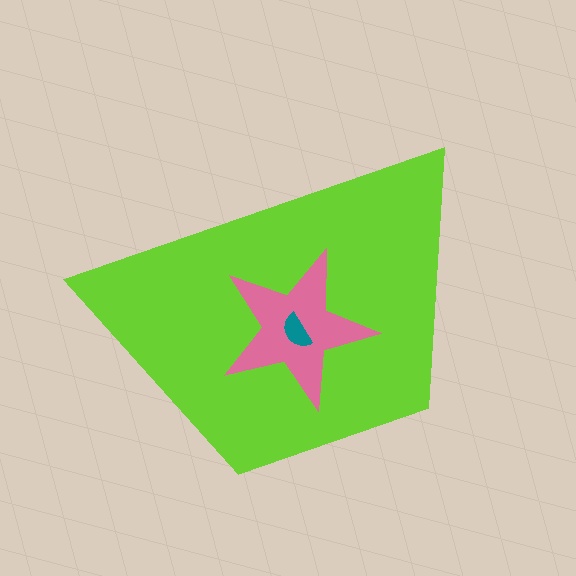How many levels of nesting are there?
3.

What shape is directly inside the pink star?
The teal semicircle.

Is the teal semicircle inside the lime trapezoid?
Yes.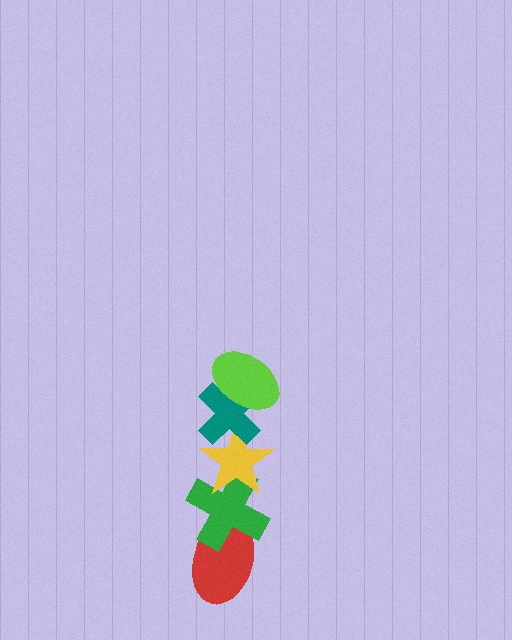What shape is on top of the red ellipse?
The green cross is on top of the red ellipse.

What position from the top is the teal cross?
The teal cross is 2nd from the top.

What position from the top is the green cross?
The green cross is 4th from the top.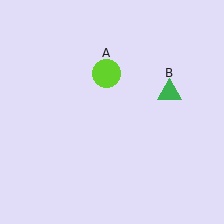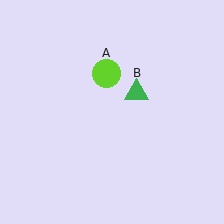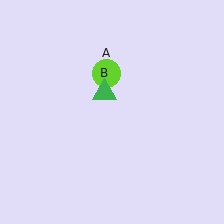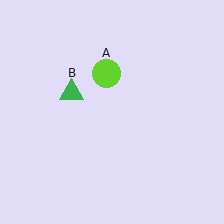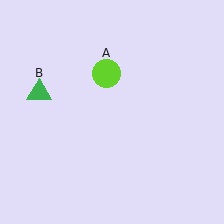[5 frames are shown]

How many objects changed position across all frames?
1 object changed position: green triangle (object B).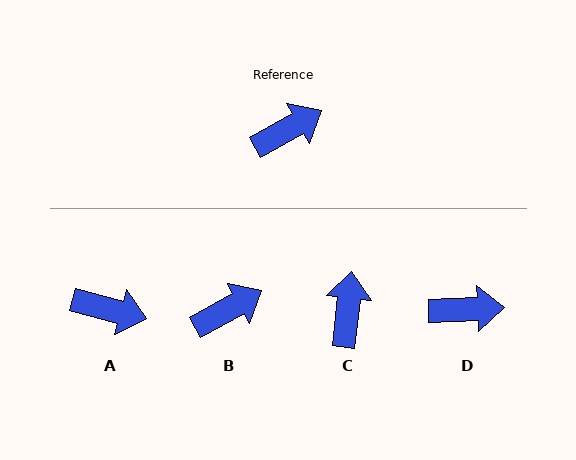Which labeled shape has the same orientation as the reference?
B.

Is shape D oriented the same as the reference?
No, it is off by about 27 degrees.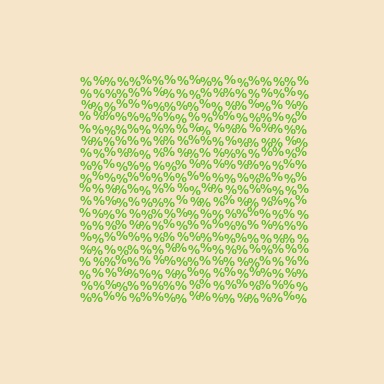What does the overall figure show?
The overall figure shows a square.